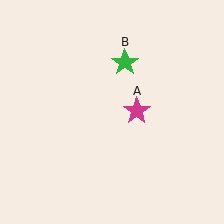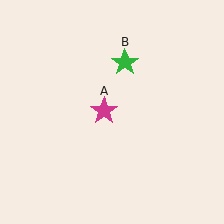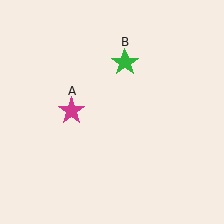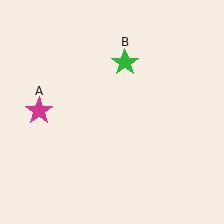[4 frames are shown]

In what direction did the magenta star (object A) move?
The magenta star (object A) moved left.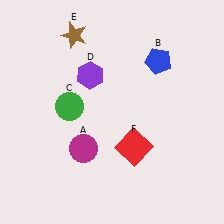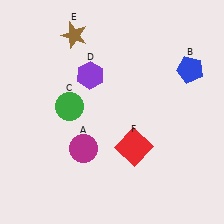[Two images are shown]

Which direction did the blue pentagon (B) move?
The blue pentagon (B) moved right.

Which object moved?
The blue pentagon (B) moved right.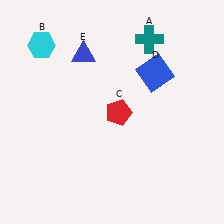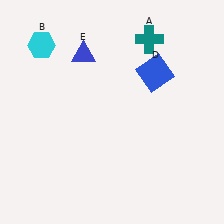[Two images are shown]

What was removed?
The red pentagon (C) was removed in Image 2.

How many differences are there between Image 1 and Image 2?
There is 1 difference between the two images.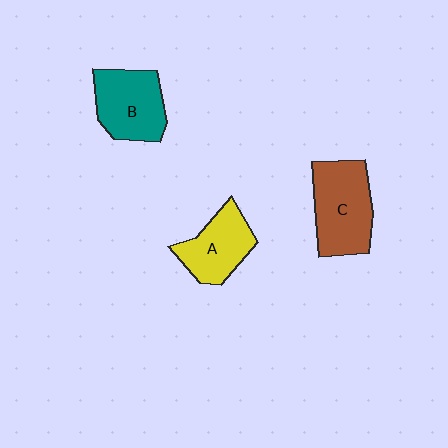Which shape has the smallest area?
Shape A (yellow).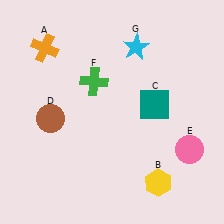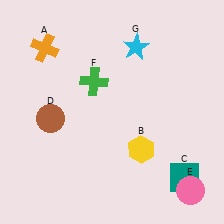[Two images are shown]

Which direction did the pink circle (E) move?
The pink circle (E) moved down.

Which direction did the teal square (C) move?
The teal square (C) moved down.